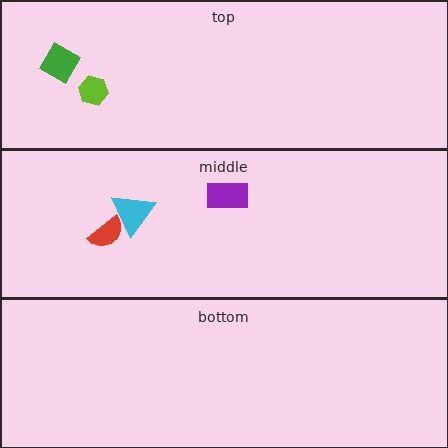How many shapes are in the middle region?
3.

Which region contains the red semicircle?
The middle region.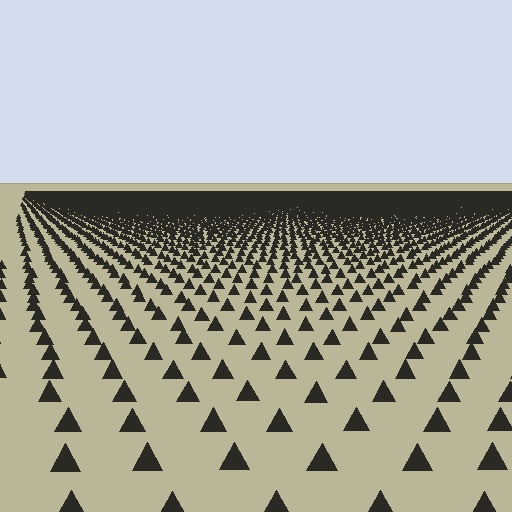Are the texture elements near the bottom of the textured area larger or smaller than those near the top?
Larger. Near the bottom, elements are closer to the viewer and appear at a bigger on-screen size.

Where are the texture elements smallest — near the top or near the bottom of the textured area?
Near the top.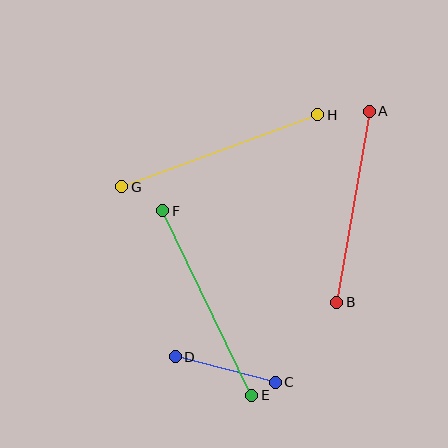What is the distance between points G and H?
The distance is approximately 209 pixels.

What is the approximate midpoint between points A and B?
The midpoint is at approximately (353, 207) pixels.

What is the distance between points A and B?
The distance is approximately 194 pixels.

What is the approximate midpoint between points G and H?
The midpoint is at approximately (220, 151) pixels.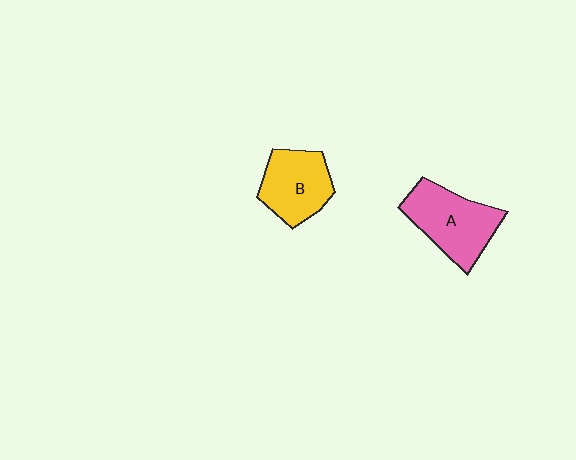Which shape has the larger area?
Shape A (pink).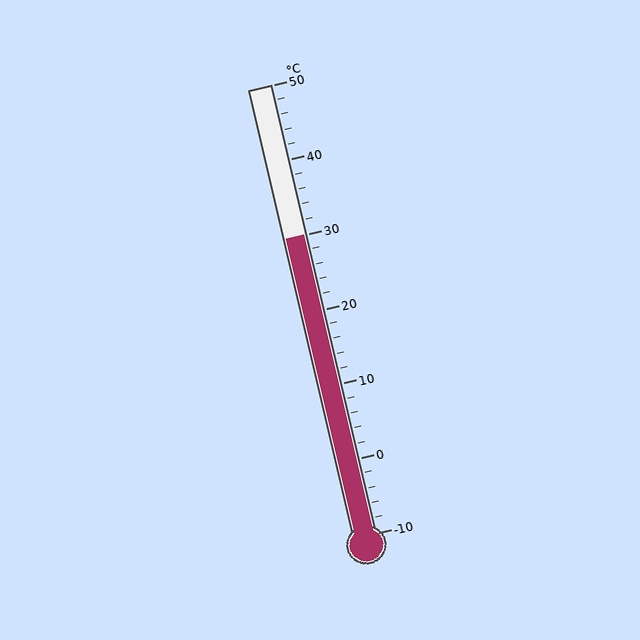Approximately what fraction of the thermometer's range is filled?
The thermometer is filled to approximately 65% of its range.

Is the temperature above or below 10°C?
The temperature is above 10°C.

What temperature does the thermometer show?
The thermometer shows approximately 30°C.